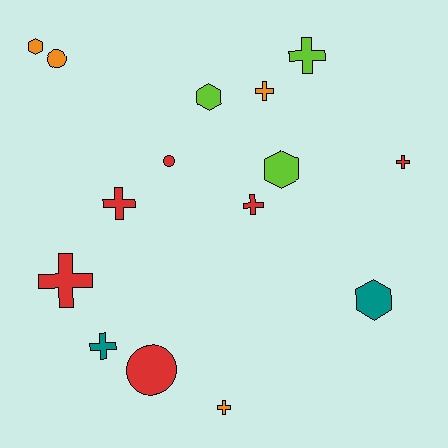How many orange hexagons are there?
There is 1 orange hexagon.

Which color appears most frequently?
Red, with 6 objects.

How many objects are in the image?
There are 15 objects.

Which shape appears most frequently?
Cross, with 8 objects.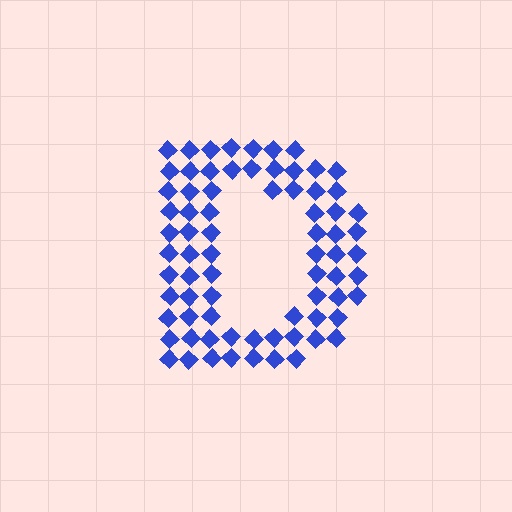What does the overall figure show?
The overall figure shows the letter D.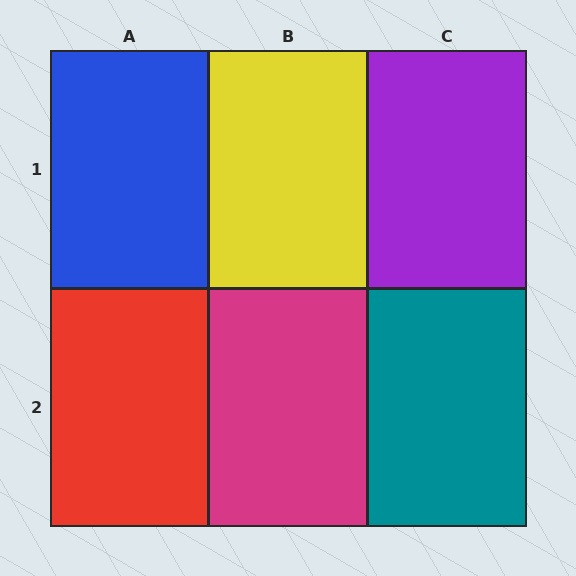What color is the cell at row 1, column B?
Yellow.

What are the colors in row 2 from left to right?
Red, magenta, teal.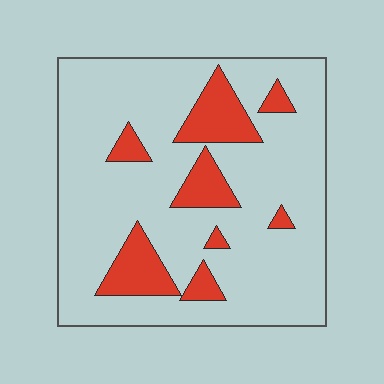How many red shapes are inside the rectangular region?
8.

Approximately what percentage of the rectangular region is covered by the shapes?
Approximately 20%.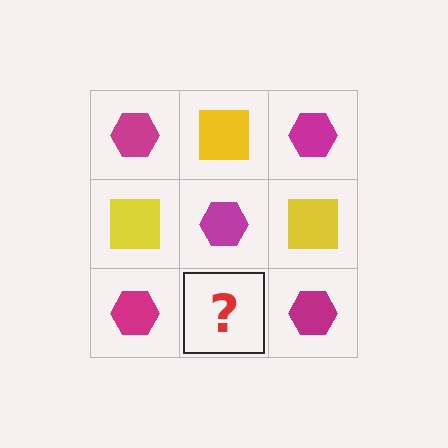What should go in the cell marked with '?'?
The missing cell should contain a yellow square.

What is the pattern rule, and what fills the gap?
The rule is that it alternates magenta hexagon and yellow square in a checkerboard pattern. The gap should be filled with a yellow square.